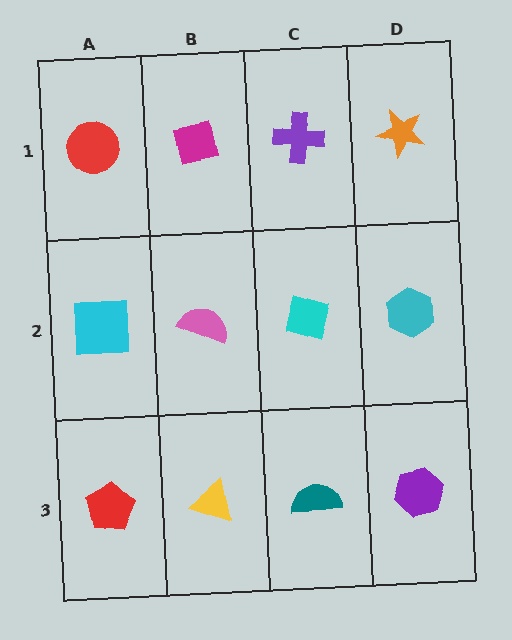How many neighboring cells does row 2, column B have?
4.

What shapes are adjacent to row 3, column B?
A pink semicircle (row 2, column B), a red pentagon (row 3, column A), a teal semicircle (row 3, column C).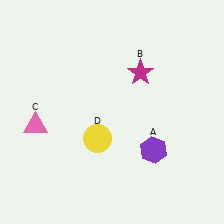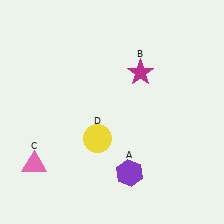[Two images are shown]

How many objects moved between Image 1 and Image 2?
2 objects moved between the two images.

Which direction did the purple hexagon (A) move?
The purple hexagon (A) moved left.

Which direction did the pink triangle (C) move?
The pink triangle (C) moved down.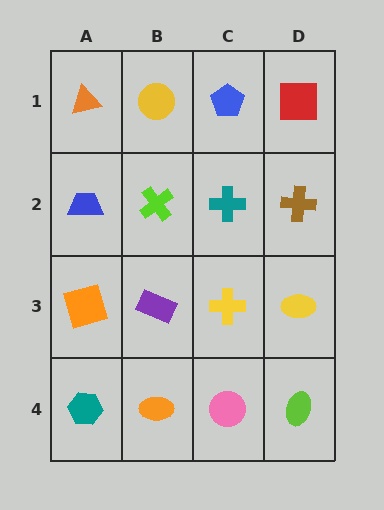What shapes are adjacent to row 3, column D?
A brown cross (row 2, column D), a lime ellipse (row 4, column D), a yellow cross (row 3, column C).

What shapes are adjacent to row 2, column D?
A red square (row 1, column D), a yellow ellipse (row 3, column D), a teal cross (row 2, column C).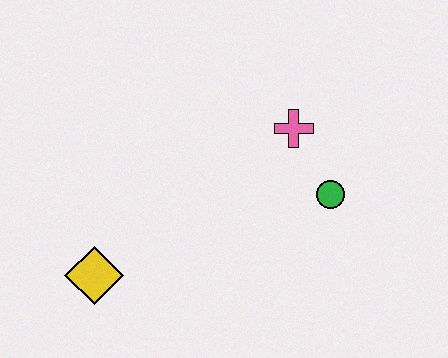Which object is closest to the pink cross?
The green circle is closest to the pink cross.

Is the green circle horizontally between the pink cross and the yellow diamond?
No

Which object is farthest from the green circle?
The yellow diamond is farthest from the green circle.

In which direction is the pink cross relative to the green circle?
The pink cross is above the green circle.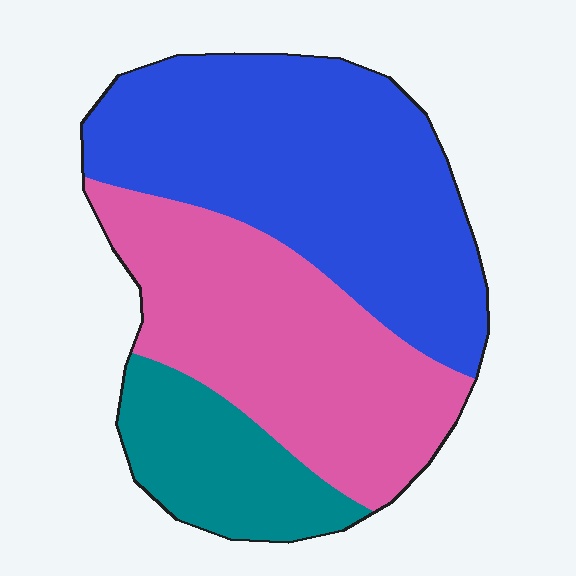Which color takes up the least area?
Teal, at roughly 15%.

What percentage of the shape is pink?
Pink covers 38% of the shape.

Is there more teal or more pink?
Pink.